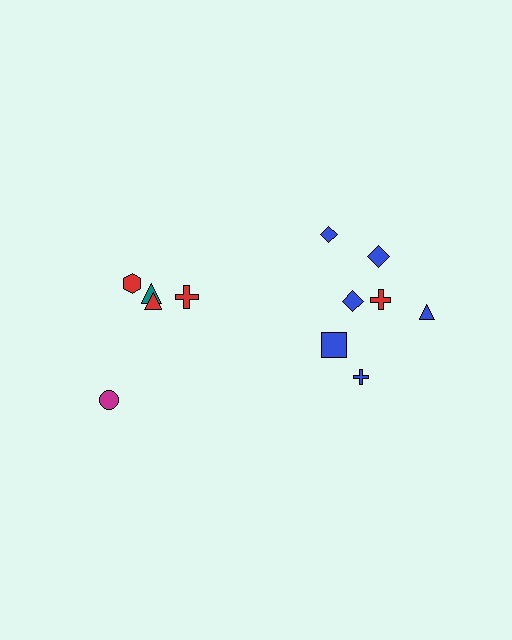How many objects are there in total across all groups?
There are 12 objects.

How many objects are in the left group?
There are 5 objects.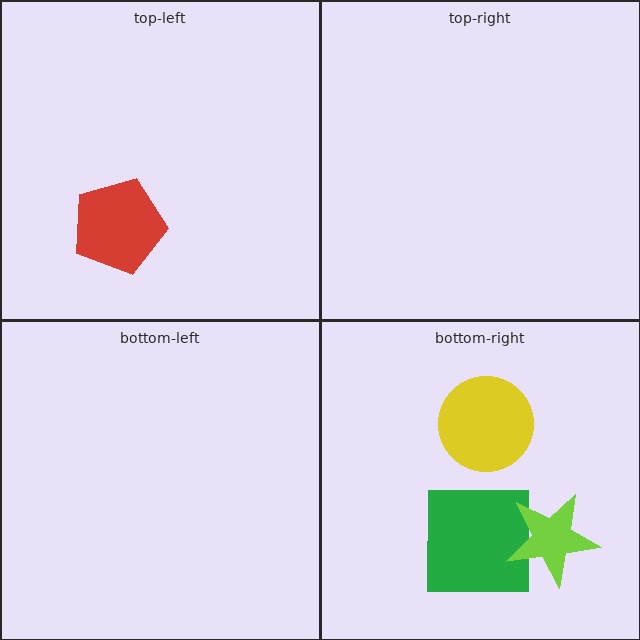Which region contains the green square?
The bottom-right region.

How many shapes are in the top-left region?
1.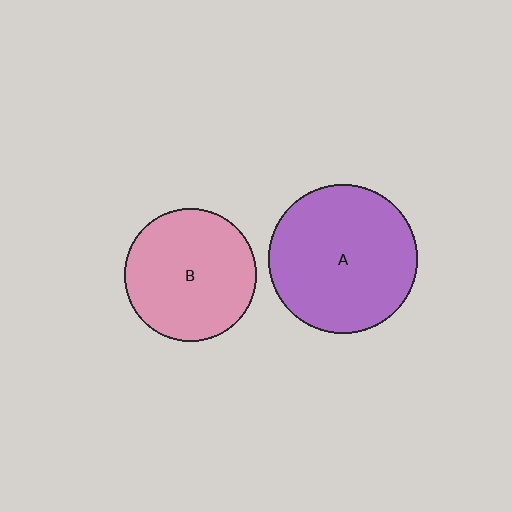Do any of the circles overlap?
No, none of the circles overlap.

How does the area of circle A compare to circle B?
Approximately 1.3 times.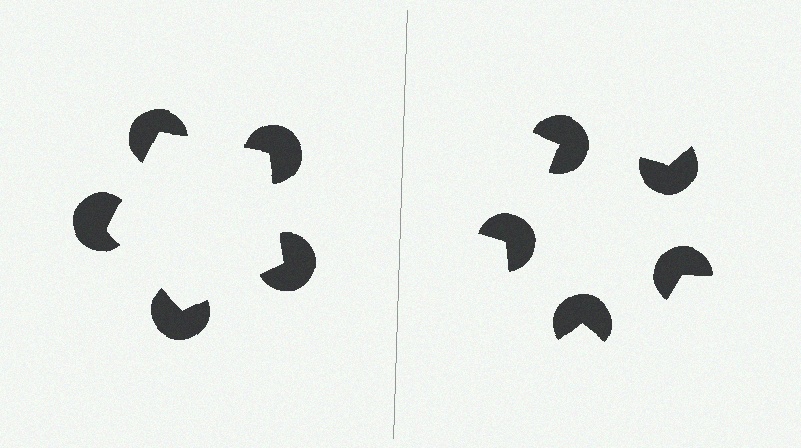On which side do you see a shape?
An illusory pentagon appears on the left side. On the right side the wedge cuts are rotated, so no coherent shape forms.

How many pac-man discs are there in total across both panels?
10 — 5 on each side.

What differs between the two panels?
The pac-man discs are positioned identically on both sides; only the wedge orientations differ. On the left they align to a pentagon; on the right they are misaligned.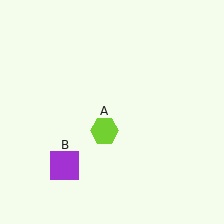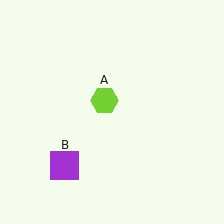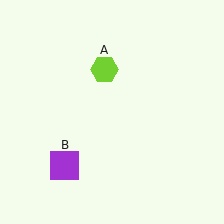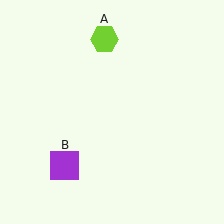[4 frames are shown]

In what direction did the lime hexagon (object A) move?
The lime hexagon (object A) moved up.